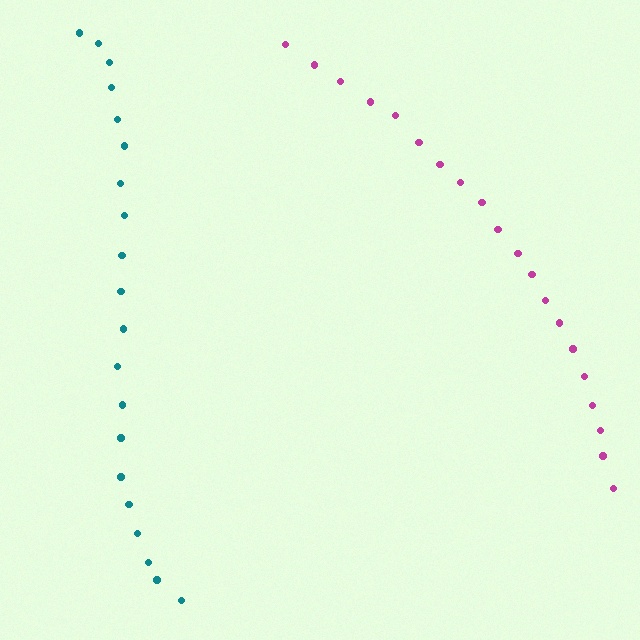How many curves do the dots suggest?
There are 2 distinct paths.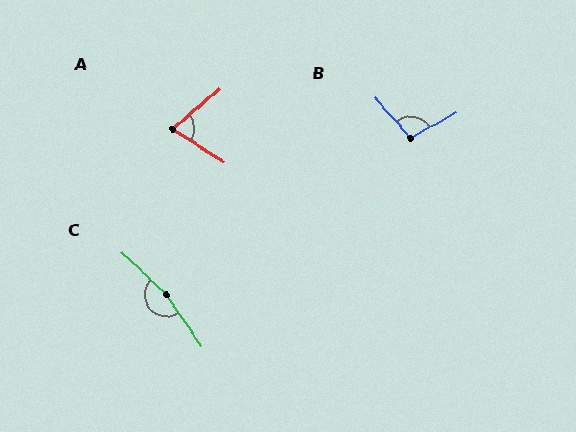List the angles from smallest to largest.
A (74°), B (103°), C (168°).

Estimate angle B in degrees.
Approximately 103 degrees.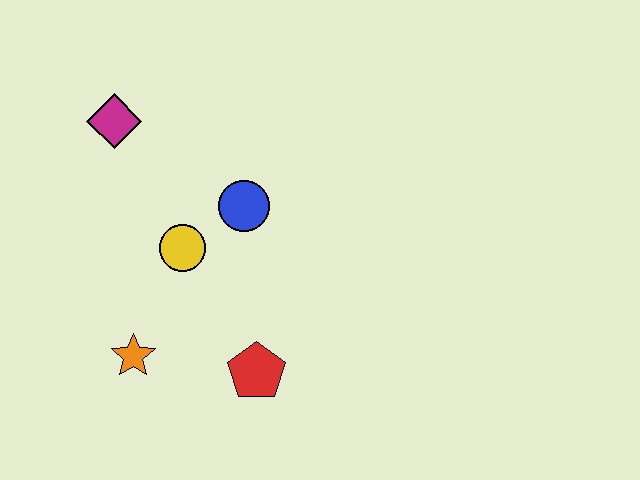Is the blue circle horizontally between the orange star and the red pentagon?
Yes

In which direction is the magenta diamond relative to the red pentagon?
The magenta diamond is above the red pentagon.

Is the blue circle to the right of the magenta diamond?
Yes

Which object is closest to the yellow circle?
The blue circle is closest to the yellow circle.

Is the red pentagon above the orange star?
No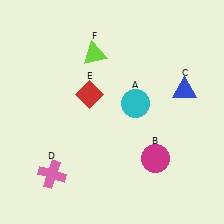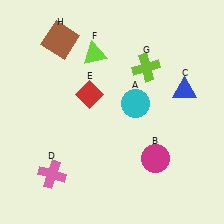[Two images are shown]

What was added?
A lime cross (G), a brown square (H) were added in Image 2.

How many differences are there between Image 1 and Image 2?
There are 2 differences between the two images.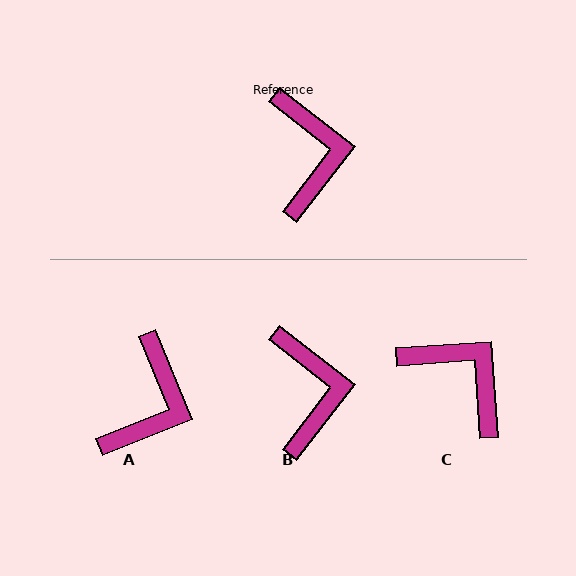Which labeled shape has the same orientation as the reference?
B.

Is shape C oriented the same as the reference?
No, it is off by about 42 degrees.